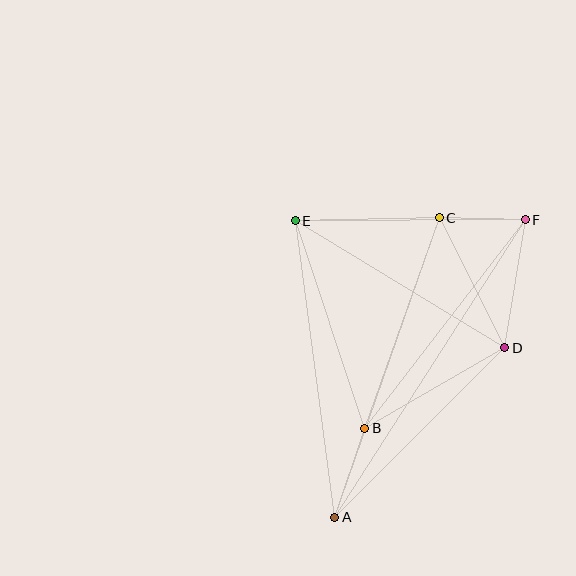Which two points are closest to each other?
Points C and F are closest to each other.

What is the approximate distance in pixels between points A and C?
The distance between A and C is approximately 318 pixels.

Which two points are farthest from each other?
Points A and F are farthest from each other.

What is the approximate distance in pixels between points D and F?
The distance between D and F is approximately 130 pixels.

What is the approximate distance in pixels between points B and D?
The distance between B and D is approximately 161 pixels.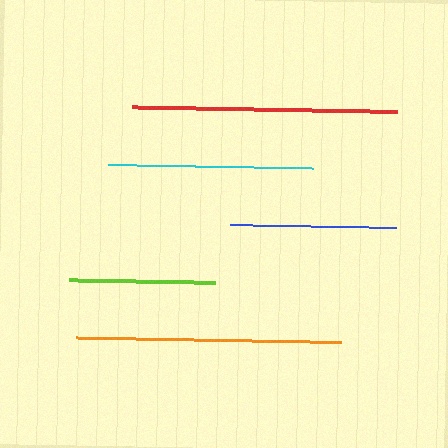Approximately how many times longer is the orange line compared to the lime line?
The orange line is approximately 1.8 times the length of the lime line.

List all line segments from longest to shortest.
From longest to shortest: red, orange, cyan, blue, lime.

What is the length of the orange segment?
The orange segment is approximately 265 pixels long.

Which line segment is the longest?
The red line is the longest at approximately 266 pixels.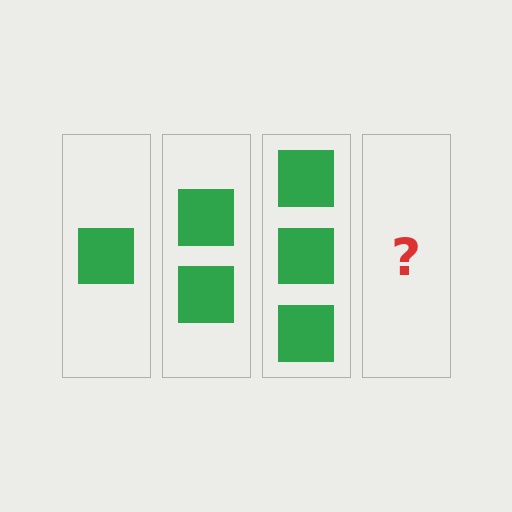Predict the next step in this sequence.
The next step is 4 squares.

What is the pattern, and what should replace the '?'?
The pattern is that each step adds one more square. The '?' should be 4 squares.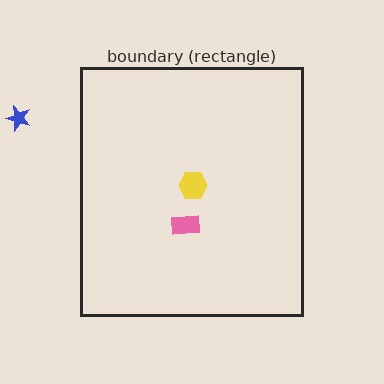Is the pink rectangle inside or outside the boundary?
Inside.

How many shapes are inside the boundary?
2 inside, 1 outside.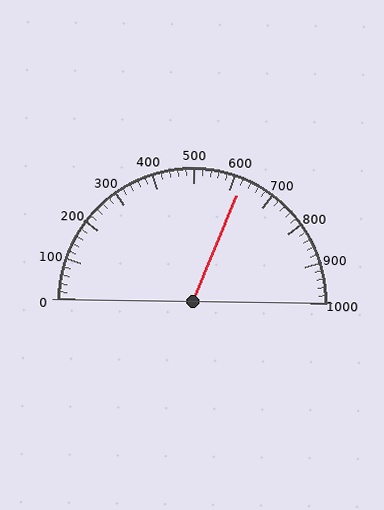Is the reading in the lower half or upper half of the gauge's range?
The reading is in the upper half of the range (0 to 1000).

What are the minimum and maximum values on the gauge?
The gauge ranges from 0 to 1000.